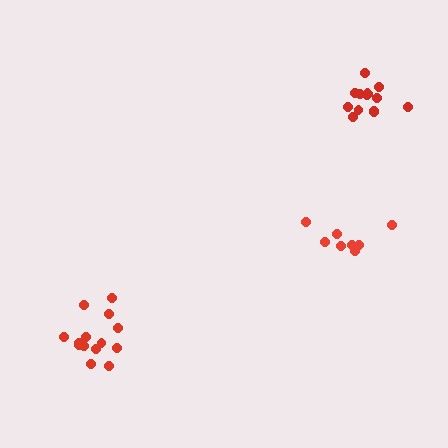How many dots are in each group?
Group 1: 14 dots, Group 2: 8 dots, Group 3: 14 dots (36 total).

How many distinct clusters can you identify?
There are 3 distinct clusters.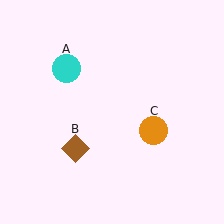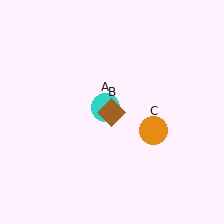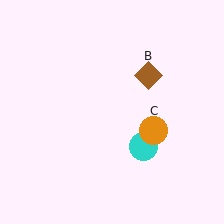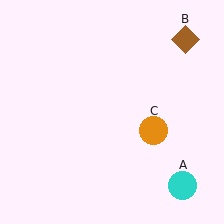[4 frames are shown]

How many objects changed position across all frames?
2 objects changed position: cyan circle (object A), brown diamond (object B).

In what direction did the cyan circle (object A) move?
The cyan circle (object A) moved down and to the right.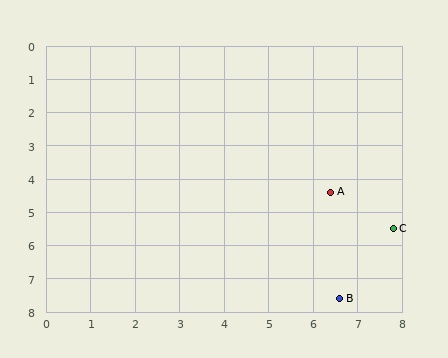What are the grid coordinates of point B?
Point B is at approximately (6.6, 7.6).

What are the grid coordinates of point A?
Point A is at approximately (6.4, 4.4).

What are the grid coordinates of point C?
Point C is at approximately (7.8, 5.5).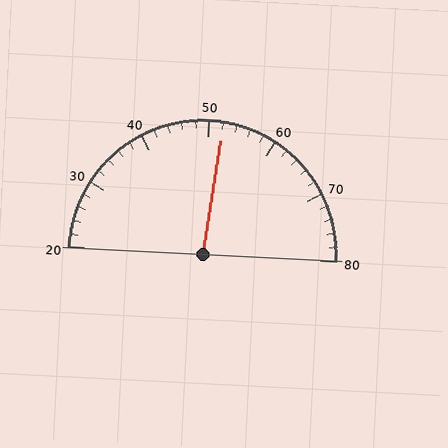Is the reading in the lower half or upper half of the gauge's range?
The reading is in the upper half of the range (20 to 80).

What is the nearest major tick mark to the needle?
The nearest major tick mark is 50.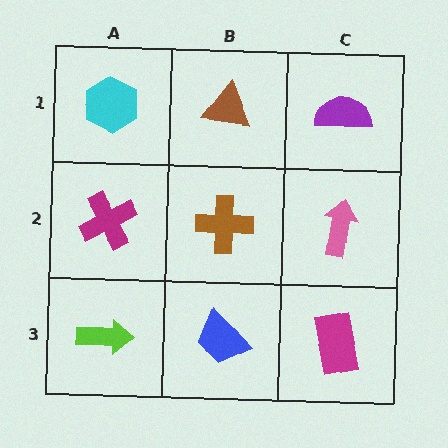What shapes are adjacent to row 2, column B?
A brown triangle (row 1, column B), a blue trapezoid (row 3, column B), a magenta cross (row 2, column A), a pink arrow (row 2, column C).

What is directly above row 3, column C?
A pink arrow.